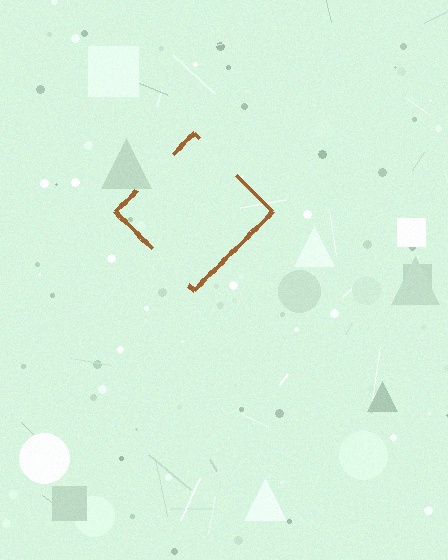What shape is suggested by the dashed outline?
The dashed outline suggests a diamond.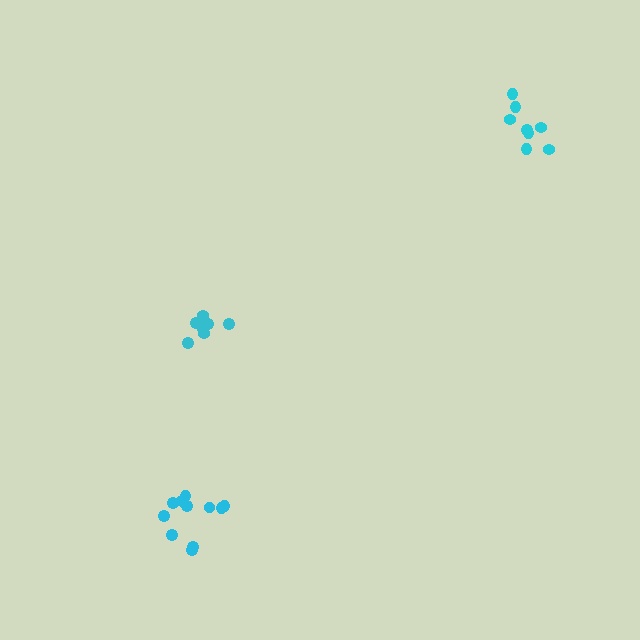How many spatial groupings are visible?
There are 3 spatial groupings.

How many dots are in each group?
Group 1: 8 dots, Group 2: 11 dots, Group 3: 8 dots (27 total).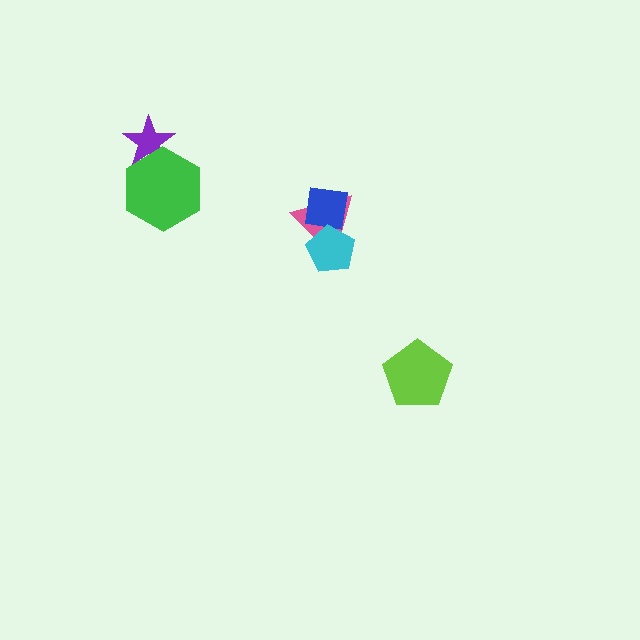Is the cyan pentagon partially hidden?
No, no other shape covers it.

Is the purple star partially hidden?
Yes, it is partially covered by another shape.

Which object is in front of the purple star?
The green hexagon is in front of the purple star.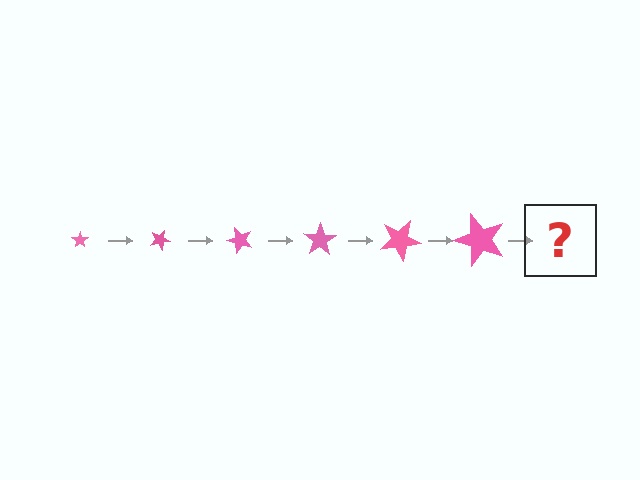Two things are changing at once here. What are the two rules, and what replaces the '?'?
The two rules are that the star grows larger each step and it rotates 25 degrees each step. The '?' should be a star, larger than the previous one and rotated 150 degrees from the start.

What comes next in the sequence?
The next element should be a star, larger than the previous one and rotated 150 degrees from the start.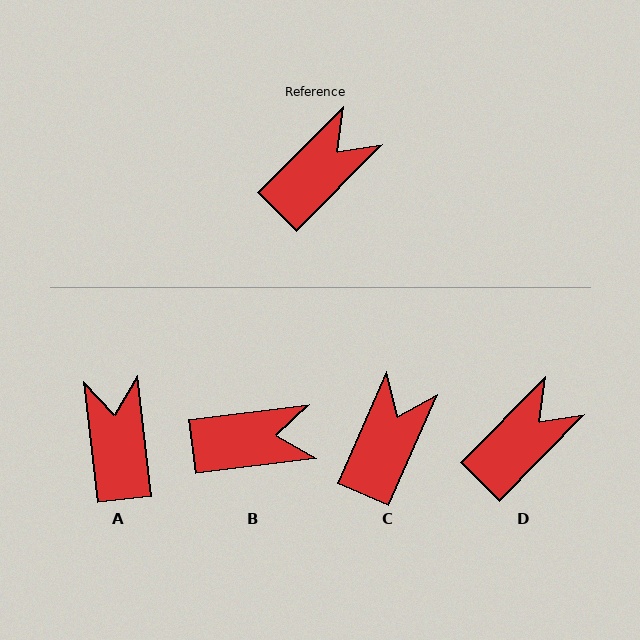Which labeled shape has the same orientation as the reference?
D.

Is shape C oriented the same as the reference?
No, it is off by about 21 degrees.